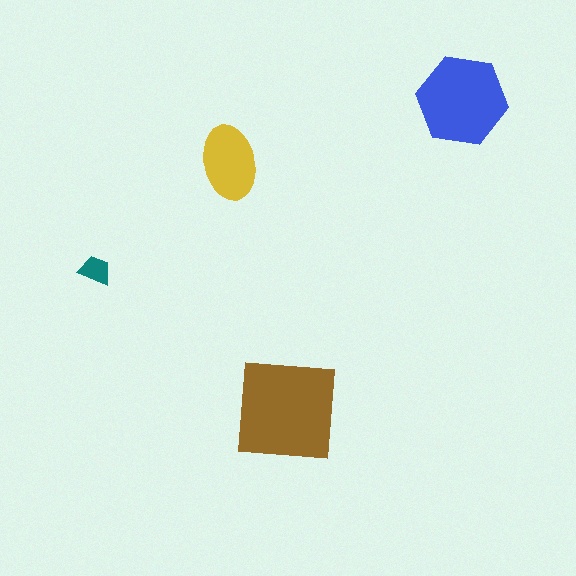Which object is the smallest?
The teal trapezoid.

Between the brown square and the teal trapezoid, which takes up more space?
The brown square.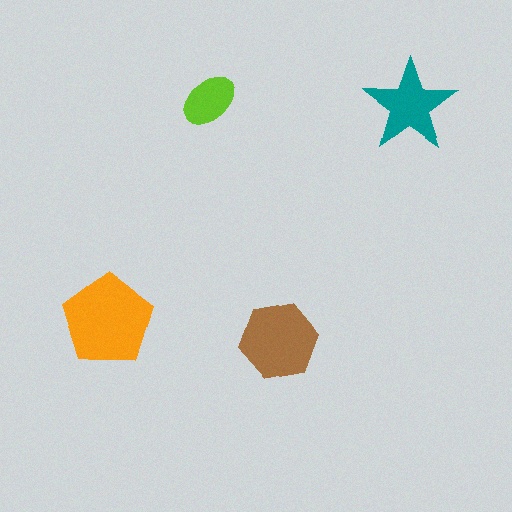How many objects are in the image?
There are 4 objects in the image.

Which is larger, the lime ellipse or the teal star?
The teal star.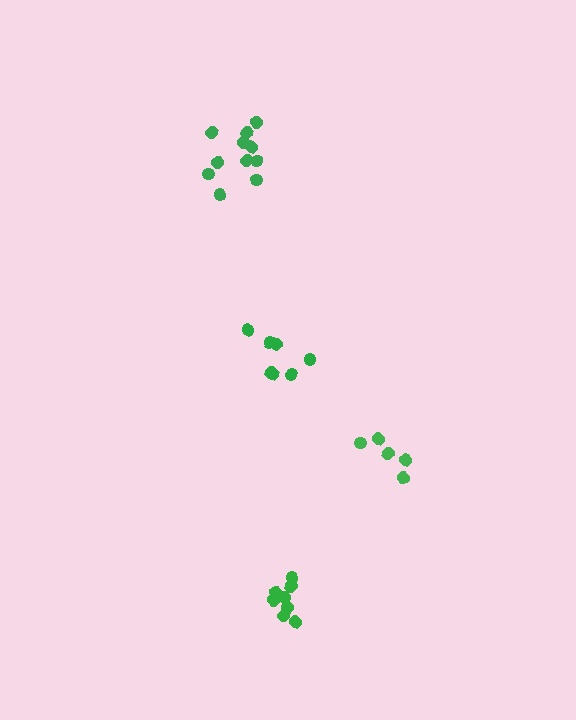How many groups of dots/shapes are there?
There are 4 groups.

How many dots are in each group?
Group 1: 11 dots, Group 2: 9 dots, Group 3: 7 dots, Group 4: 5 dots (32 total).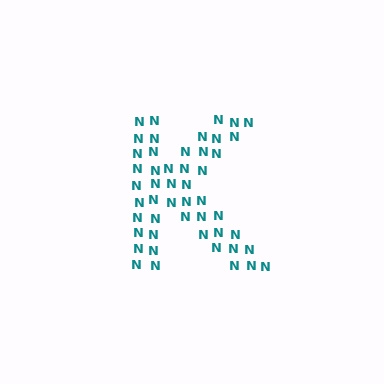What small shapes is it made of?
It is made of small letter N's.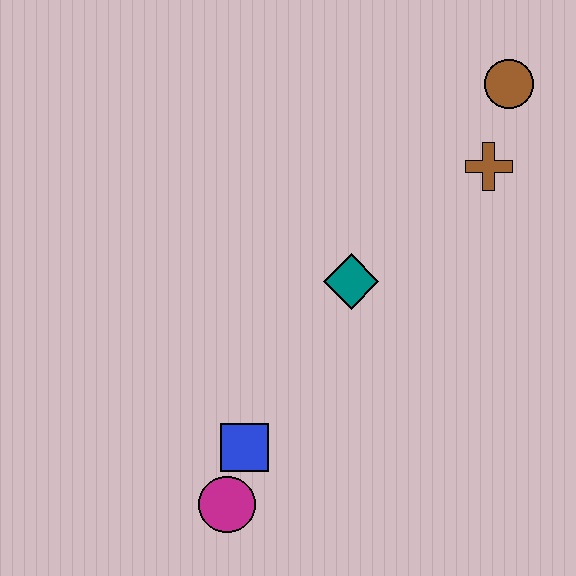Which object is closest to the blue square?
The magenta circle is closest to the blue square.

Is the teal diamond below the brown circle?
Yes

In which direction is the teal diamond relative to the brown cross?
The teal diamond is to the left of the brown cross.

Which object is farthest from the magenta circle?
The brown circle is farthest from the magenta circle.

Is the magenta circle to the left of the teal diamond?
Yes